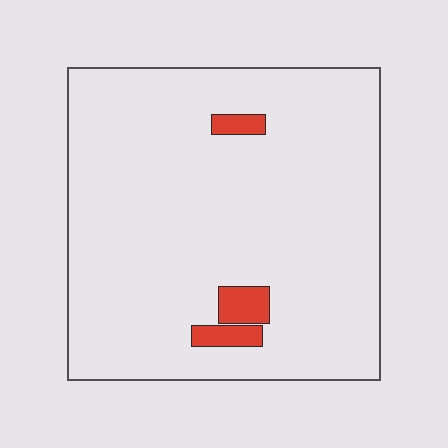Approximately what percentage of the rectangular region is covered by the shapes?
Approximately 5%.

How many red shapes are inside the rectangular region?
3.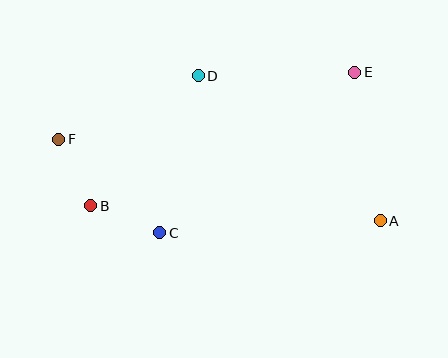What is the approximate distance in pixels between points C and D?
The distance between C and D is approximately 162 pixels.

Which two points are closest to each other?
Points B and F are closest to each other.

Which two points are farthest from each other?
Points A and F are farthest from each other.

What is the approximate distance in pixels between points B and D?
The distance between B and D is approximately 169 pixels.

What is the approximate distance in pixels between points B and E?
The distance between B and E is approximately 295 pixels.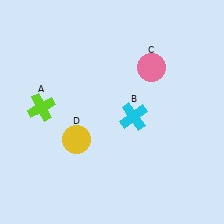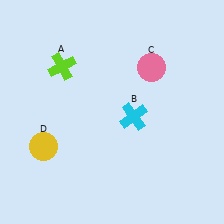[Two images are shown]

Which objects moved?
The objects that moved are: the lime cross (A), the yellow circle (D).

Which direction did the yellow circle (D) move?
The yellow circle (D) moved left.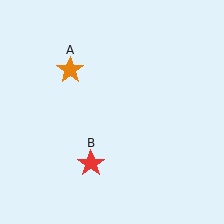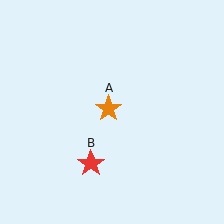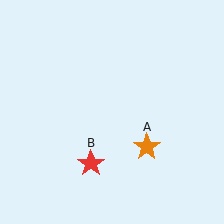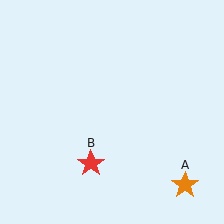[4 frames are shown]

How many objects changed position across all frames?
1 object changed position: orange star (object A).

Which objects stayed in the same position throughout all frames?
Red star (object B) remained stationary.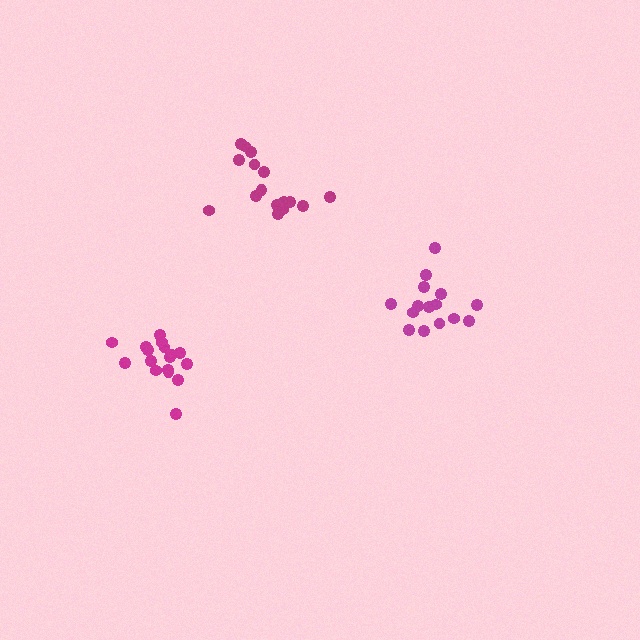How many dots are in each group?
Group 1: 15 dots, Group 2: 17 dots, Group 3: 16 dots (48 total).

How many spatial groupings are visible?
There are 3 spatial groupings.